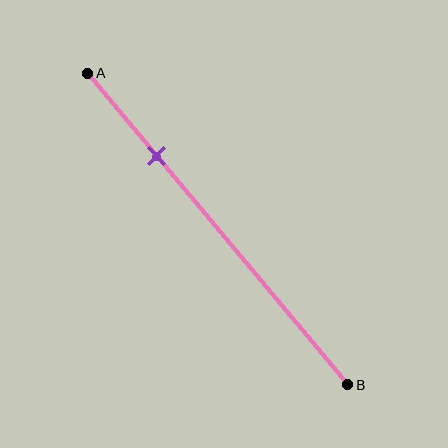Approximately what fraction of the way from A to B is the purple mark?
The purple mark is approximately 25% of the way from A to B.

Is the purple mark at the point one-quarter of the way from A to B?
Yes, the mark is approximately at the one-quarter point.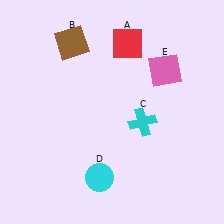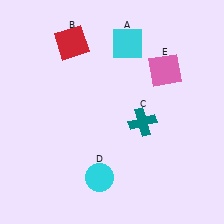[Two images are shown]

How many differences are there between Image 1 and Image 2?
There are 3 differences between the two images.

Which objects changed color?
A changed from red to cyan. B changed from brown to red. C changed from cyan to teal.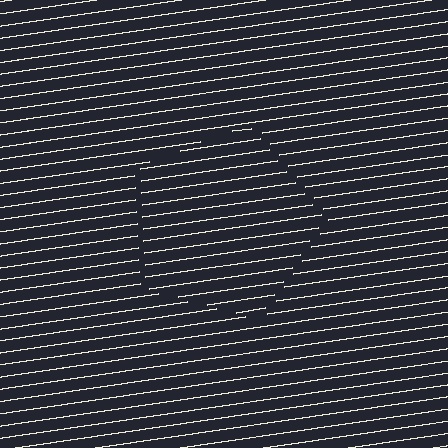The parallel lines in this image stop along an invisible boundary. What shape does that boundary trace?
An illusory pentagon. The interior of the shape contains the same grating, shifted by half a period — the contour is defined by the phase discontinuity where line-ends from the inner and outer gratings abut.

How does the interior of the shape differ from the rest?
The interior of the shape contains the same grating, shifted by half a period — the contour is defined by the phase discontinuity where line-ends from the inner and outer gratings abut.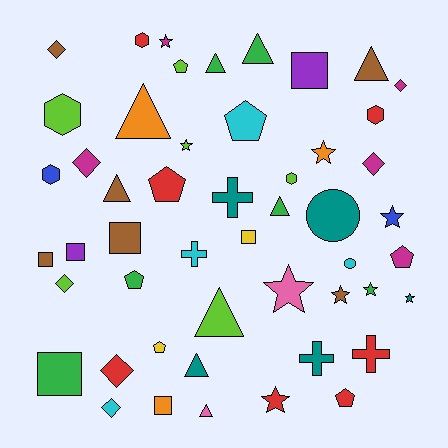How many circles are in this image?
There are 2 circles.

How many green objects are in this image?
There are 6 green objects.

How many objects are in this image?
There are 50 objects.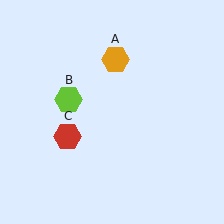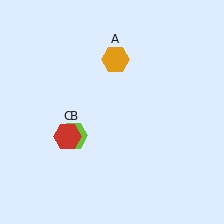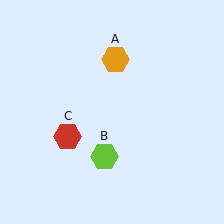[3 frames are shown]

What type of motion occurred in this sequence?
The lime hexagon (object B) rotated counterclockwise around the center of the scene.